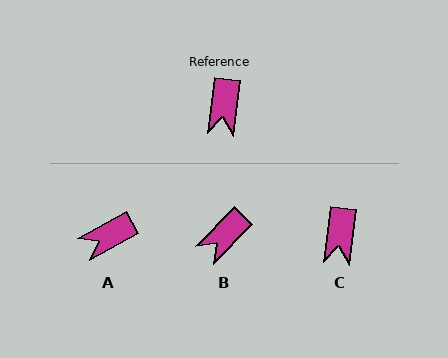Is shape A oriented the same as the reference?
No, it is off by about 54 degrees.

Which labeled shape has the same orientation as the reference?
C.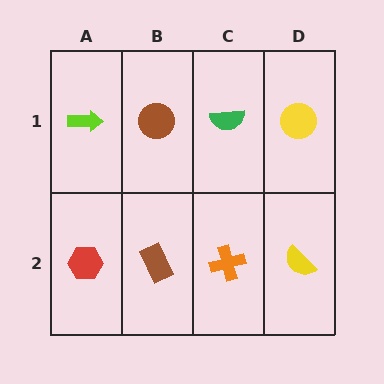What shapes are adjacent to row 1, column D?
A yellow semicircle (row 2, column D), a green semicircle (row 1, column C).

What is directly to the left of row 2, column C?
A brown rectangle.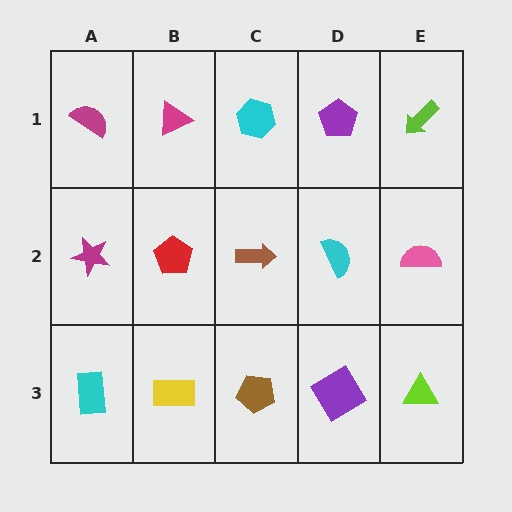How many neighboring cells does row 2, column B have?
4.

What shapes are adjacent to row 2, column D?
A purple pentagon (row 1, column D), a purple diamond (row 3, column D), a brown arrow (row 2, column C), a pink semicircle (row 2, column E).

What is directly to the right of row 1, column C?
A purple pentagon.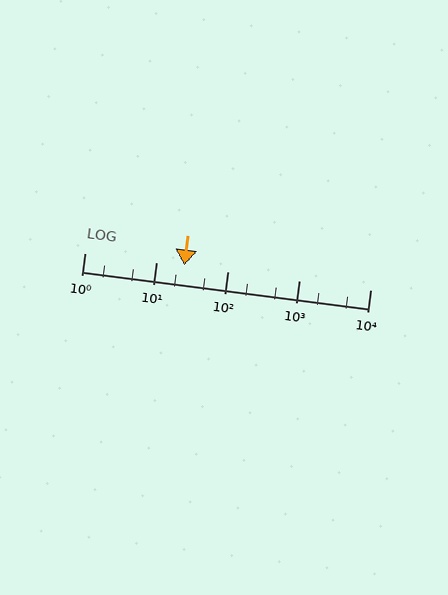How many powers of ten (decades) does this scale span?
The scale spans 4 decades, from 1 to 10000.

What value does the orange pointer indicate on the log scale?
The pointer indicates approximately 25.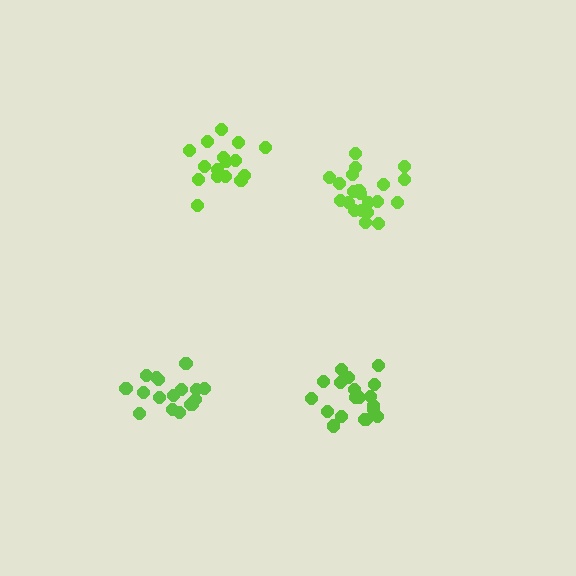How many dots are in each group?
Group 1: 18 dots, Group 2: 16 dots, Group 3: 21 dots, Group 4: 19 dots (74 total).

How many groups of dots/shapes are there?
There are 4 groups.